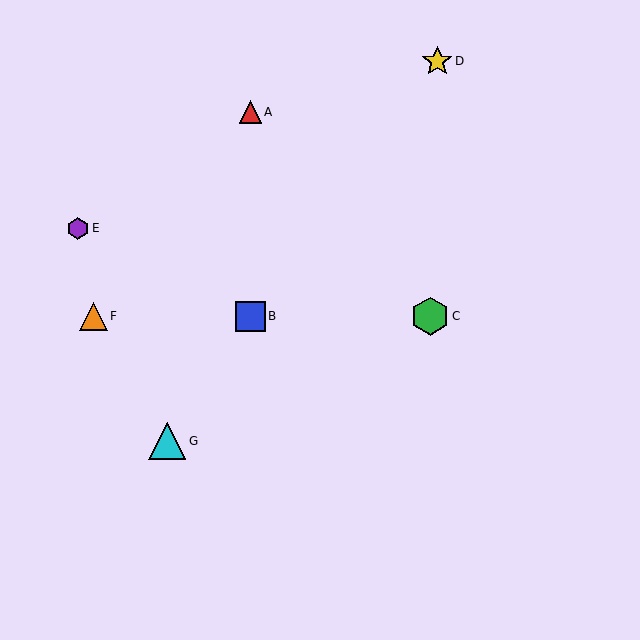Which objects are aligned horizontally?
Objects B, C, F are aligned horizontally.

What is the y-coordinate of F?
Object F is at y≈316.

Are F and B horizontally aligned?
Yes, both are at y≈316.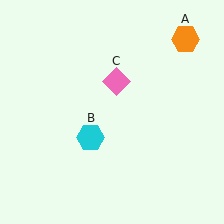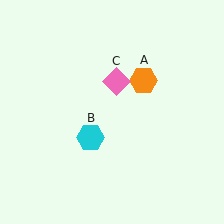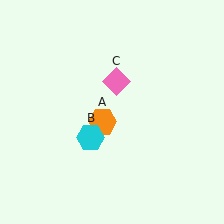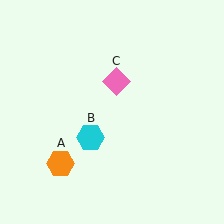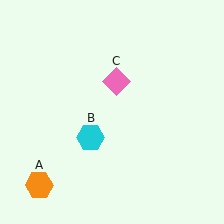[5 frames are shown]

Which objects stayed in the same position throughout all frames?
Cyan hexagon (object B) and pink diamond (object C) remained stationary.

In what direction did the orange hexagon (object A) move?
The orange hexagon (object A) moved down and to the left.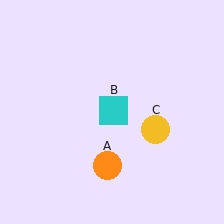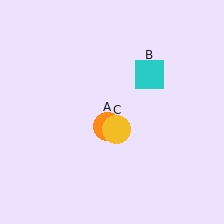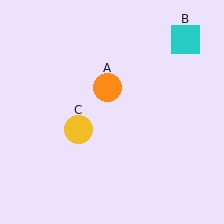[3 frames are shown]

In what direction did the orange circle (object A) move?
The orange circle (object A) moved up.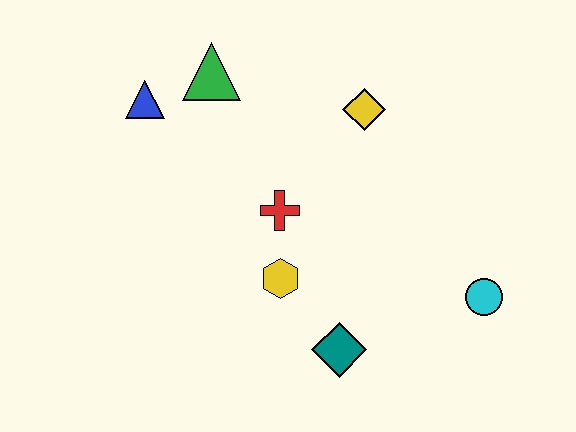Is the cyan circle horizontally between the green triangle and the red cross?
No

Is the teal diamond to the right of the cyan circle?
No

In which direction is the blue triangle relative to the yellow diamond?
The blue triangle is to the left of the yellow diamond.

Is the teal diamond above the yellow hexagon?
No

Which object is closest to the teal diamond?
The yellow hexagon is closest to the teal diamond.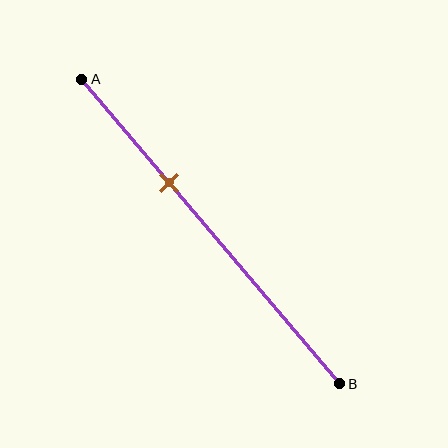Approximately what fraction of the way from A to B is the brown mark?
The brown mark is approximately 35% of the way from A to B.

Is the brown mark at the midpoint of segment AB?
No, the mark is at about 35% from A, not at the 50% midpoint.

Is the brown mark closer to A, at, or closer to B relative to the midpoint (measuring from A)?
The brown mark is closer to point A than the midpoint of segment AB.